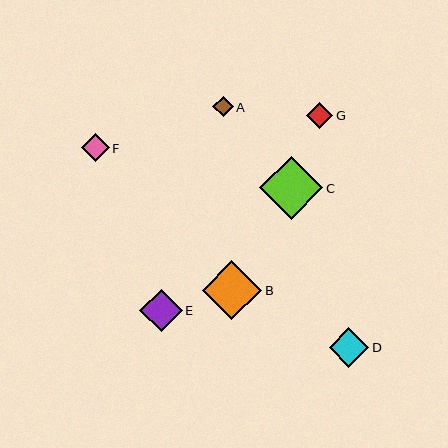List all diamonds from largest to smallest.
From largest to smallest: C, B, E, D, F, G, A.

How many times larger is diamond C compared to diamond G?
Diamond C is approximately 2.4 times the size of diamond G.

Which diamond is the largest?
Diamond C is the largest with a size of approximately 63 pixels.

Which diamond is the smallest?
Diamond A is the smallest with a size of approximately 20 pixels.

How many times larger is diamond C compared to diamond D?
Diamond C is approximately 1.6 times the size of diamond D.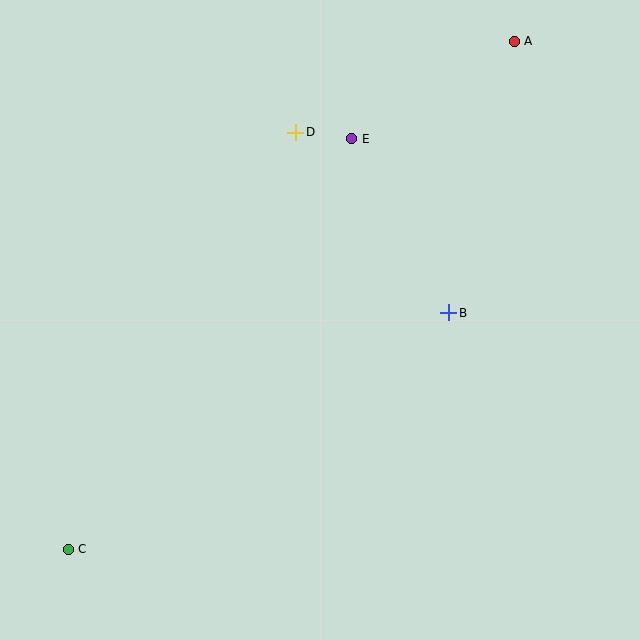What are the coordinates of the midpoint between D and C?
The midpoint between D and C is at (182, 341).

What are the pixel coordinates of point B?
Point B is at (449, 313).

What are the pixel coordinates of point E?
Point E is at (352, 139).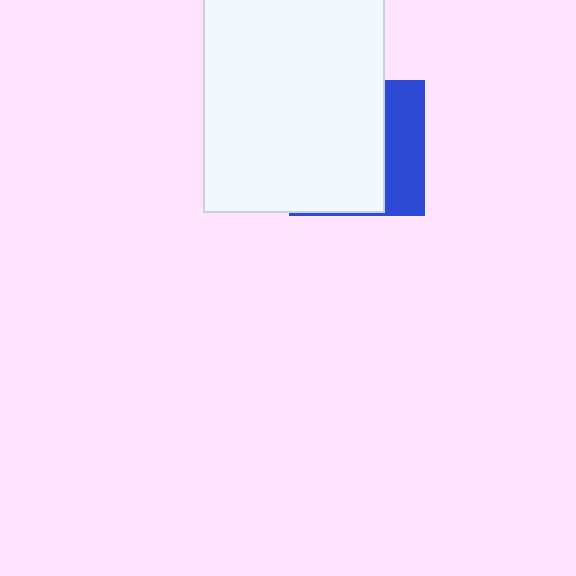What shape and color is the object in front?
The object in front is a white rectangle.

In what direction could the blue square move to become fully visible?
The blue square could move right. That would shift it out from behind the white rectangle entirely.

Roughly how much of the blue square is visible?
A small part of it is visible (roughly 30%).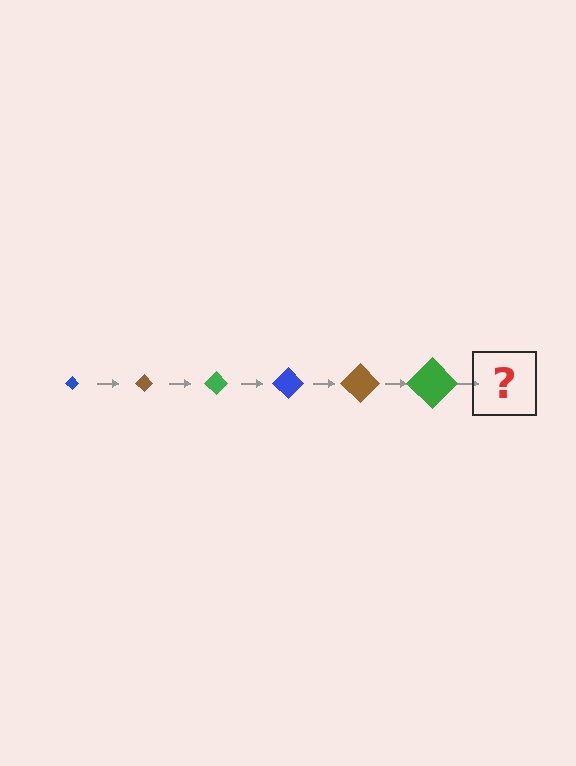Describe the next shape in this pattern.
It should be a blue diamond, larger than the previous one.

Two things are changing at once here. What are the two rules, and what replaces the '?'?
The two rules are that the diamond grows larger each step and the color cycles through blue, brown, and green. The '?' should be a blue diamond, larger than the previous one.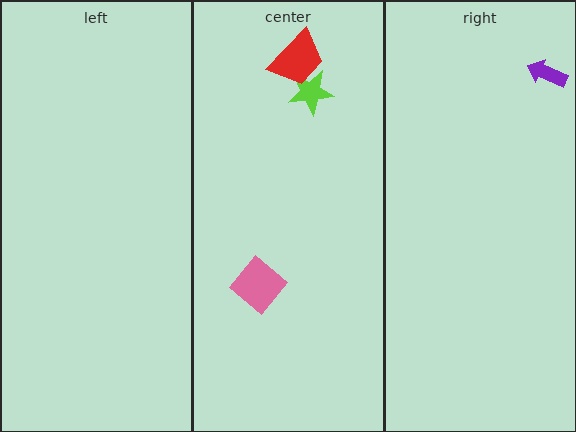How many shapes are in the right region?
1.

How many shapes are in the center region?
3.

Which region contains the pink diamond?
The center region.